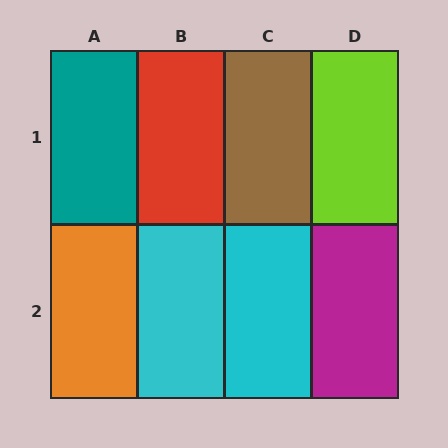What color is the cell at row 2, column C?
Cyan.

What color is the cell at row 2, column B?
Cyan.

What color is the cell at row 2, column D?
Magenta.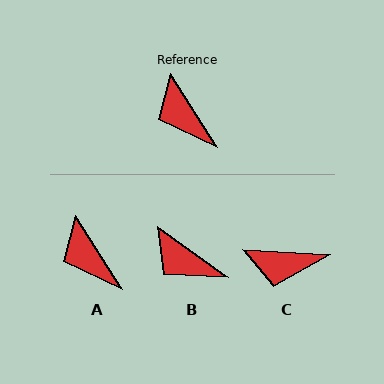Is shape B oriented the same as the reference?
No, it is off by about 22 degrees.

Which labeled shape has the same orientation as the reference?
A.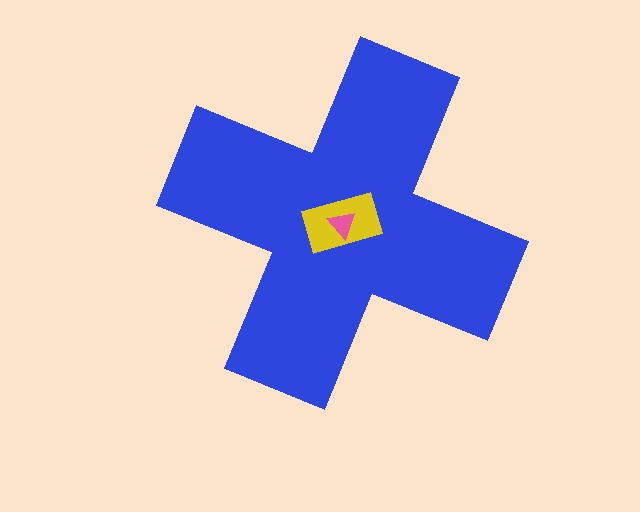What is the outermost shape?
The blue cross.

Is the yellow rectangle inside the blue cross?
Yes.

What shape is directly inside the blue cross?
The yellow rectangle.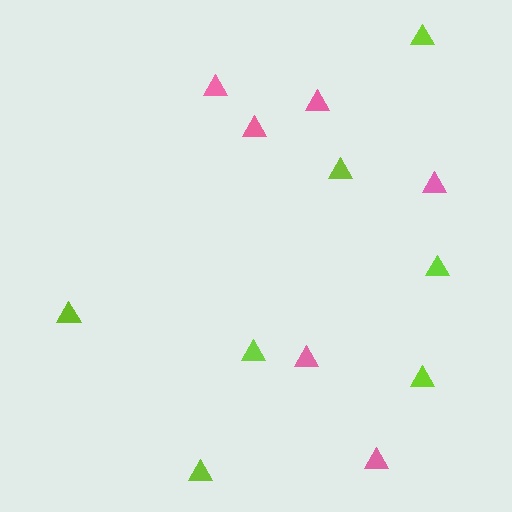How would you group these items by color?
There are 2 groups: one group of pink triangles (6) and one group of lime triangles (7).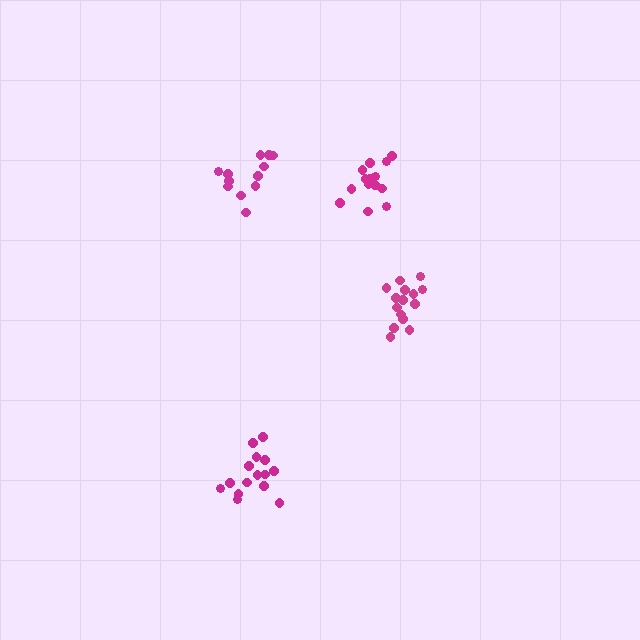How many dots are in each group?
Group 1: 15 dots, Group 2: 14 dots, Group 3: 12 dots, Group 4: 15 dots (56 total).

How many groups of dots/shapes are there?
There are 4 groups.